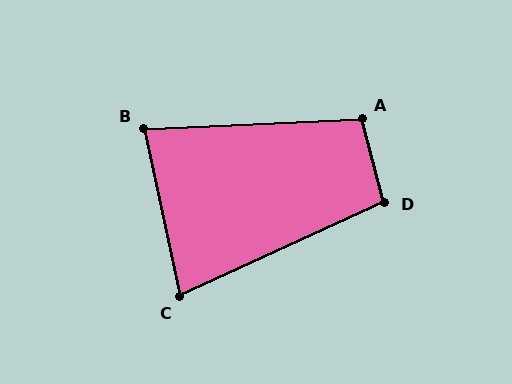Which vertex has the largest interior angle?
A, at approximately 102 degrees.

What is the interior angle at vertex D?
Approximately 99 degrees (obtuse).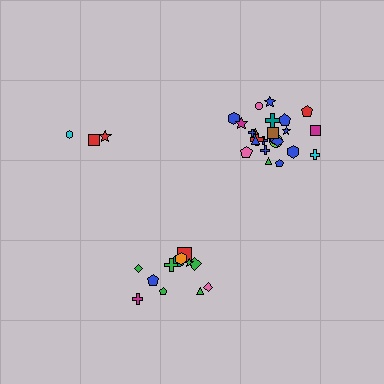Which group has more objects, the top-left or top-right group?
The top-right group.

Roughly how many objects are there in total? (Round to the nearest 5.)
Roughly 40 objects in total.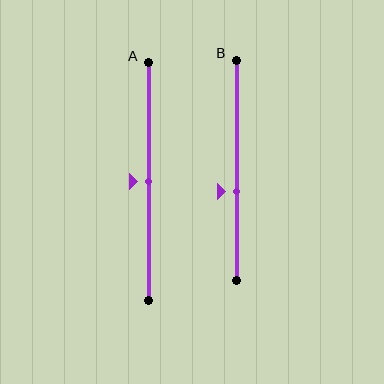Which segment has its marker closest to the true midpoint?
Segment A has its marker closest to the true midpoint.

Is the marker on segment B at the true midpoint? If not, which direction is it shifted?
No, the marker on segment B is shifted downward by about 10% of the segment length.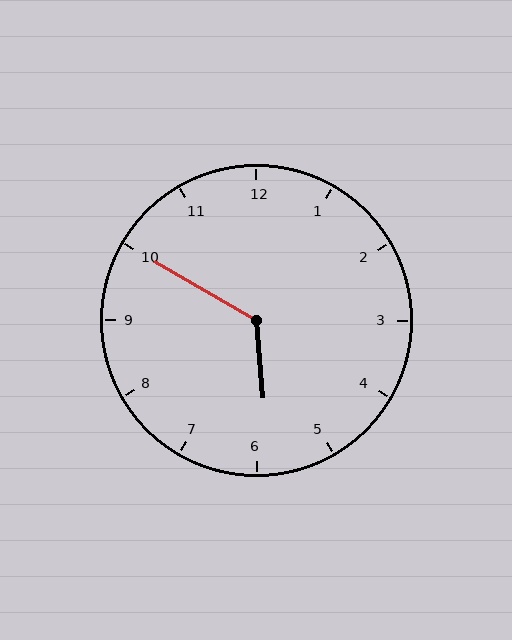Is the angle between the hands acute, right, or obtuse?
It is obtuse.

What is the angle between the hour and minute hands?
Approximately 125 degrees.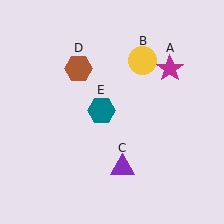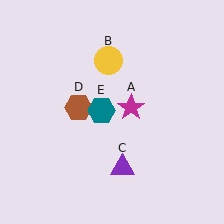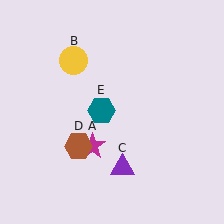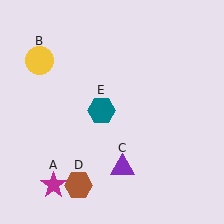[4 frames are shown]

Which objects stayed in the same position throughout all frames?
Purple triangle (object C) and teal hexagon (object E) remained stationary.